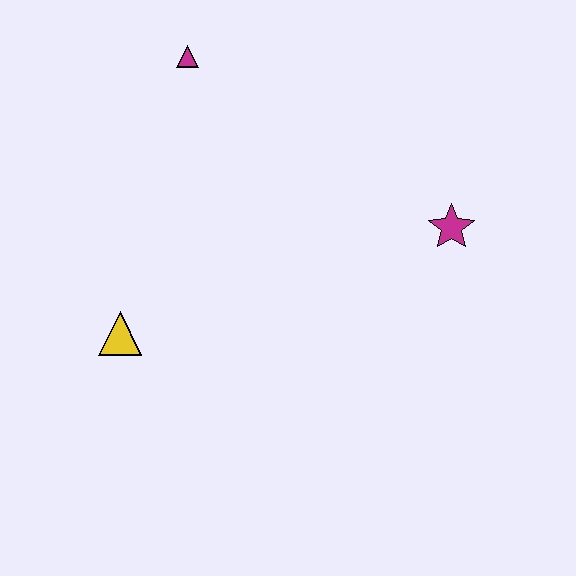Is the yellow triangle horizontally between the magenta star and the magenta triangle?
No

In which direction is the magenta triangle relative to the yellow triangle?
The magenta triangle is above the yellow triangle.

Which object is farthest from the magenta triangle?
The magenta star is farthest from the magenta triangle.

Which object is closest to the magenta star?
The magenta triangle is closest to the magenta star.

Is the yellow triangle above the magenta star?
No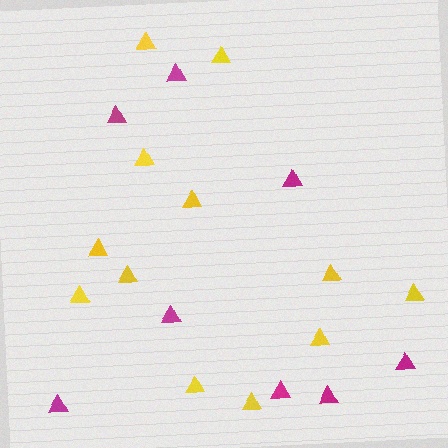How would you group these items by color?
There are 2 groups: one group of magenta triangles (8) and one group of yellow triangles (12).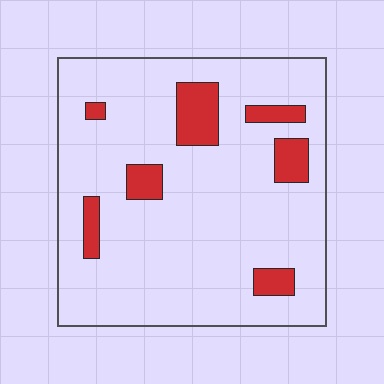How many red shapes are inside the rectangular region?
7.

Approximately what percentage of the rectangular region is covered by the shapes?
Approximately 15%.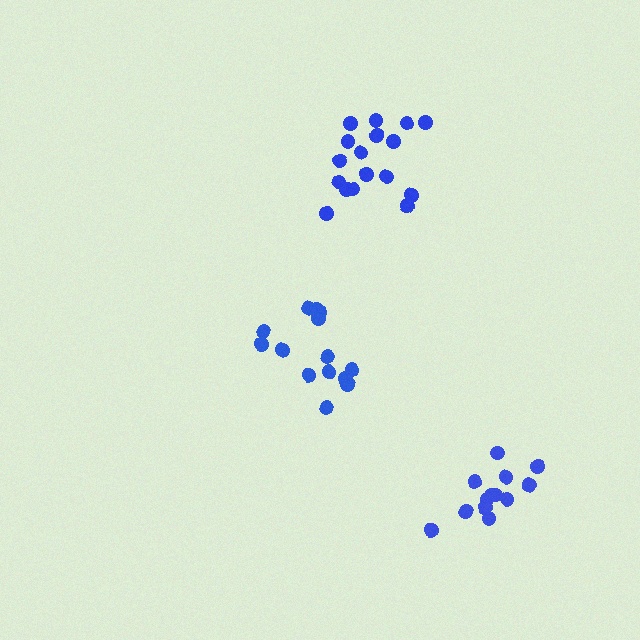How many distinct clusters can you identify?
There are 3 distinct clusters.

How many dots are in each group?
Group 1: 14 dots, Group 2: 17 dots, Group 3: 13 dots (44 total).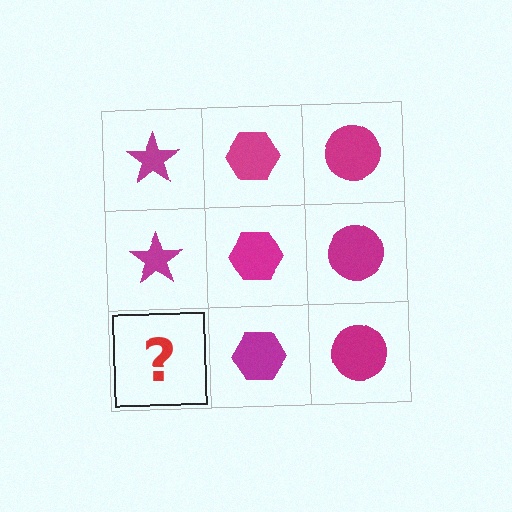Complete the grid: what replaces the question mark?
The question mark should be replaced with a magenta star.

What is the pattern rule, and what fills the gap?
The rule is that each column has a consistent shape. The gap should be filled with a magenta star.